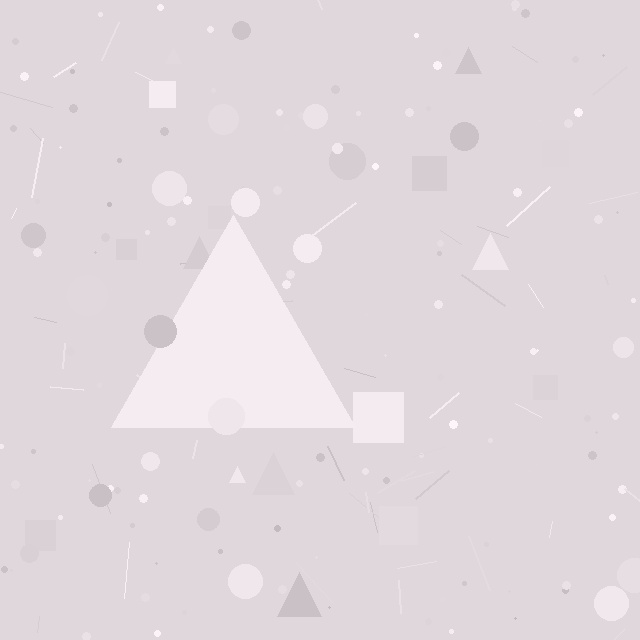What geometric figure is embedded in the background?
A triangle is embedded in the background.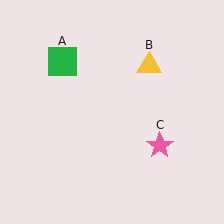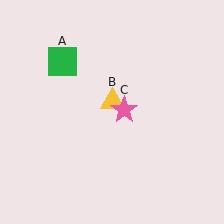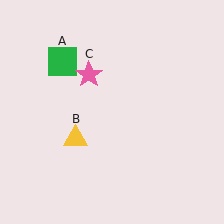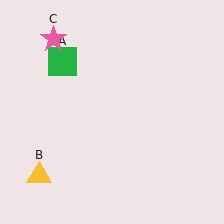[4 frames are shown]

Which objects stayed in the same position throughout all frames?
Green square (object A) remained stationary.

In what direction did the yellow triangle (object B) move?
The yellow triangle (object B) moved down and to the left.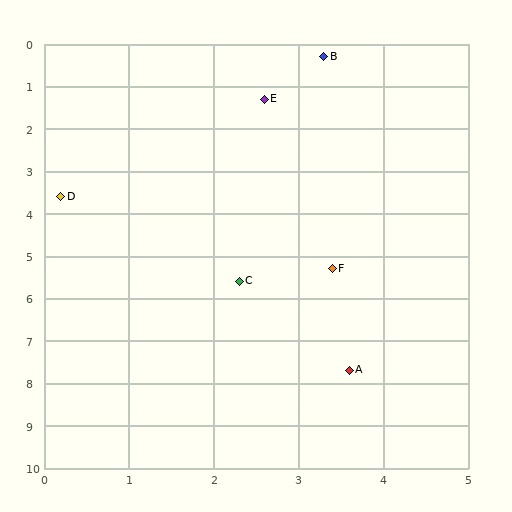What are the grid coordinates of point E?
Point E is at approximately (2.6, 1.3).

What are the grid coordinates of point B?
Point B is at approximately (3.3, 0.3).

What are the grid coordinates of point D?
Point D is at approximately (0.2, 3.6).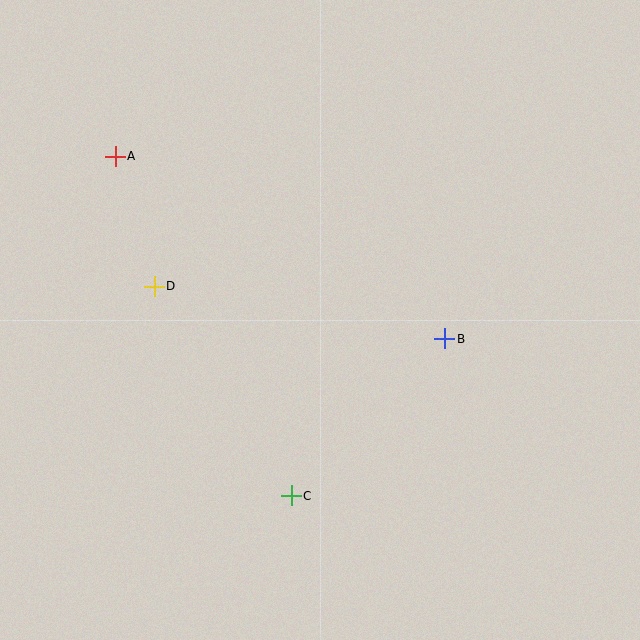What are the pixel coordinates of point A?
Point A is at (115, 156).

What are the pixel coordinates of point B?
Point B is at (445, 339).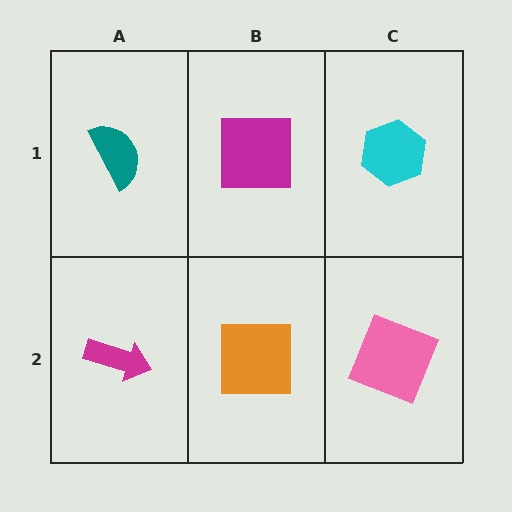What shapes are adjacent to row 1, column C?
A pink square (row 2, column C), a magenta square (row 1, column B).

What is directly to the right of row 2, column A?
An orange square.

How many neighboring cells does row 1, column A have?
2.